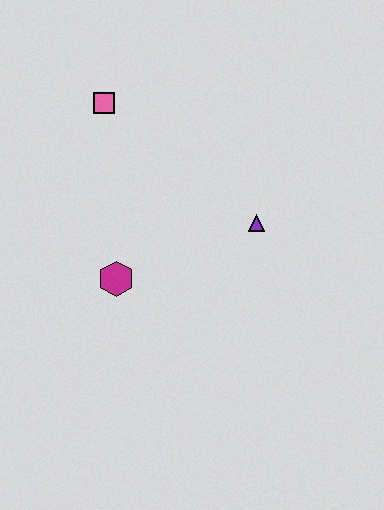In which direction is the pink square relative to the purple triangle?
The pink square is to the left of the purple triangle.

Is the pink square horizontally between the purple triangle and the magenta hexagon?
No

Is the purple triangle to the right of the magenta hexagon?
Yes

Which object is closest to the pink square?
The magenta hexagon is closest to the pink square.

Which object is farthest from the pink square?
The purple triangle is farthest from the pink square.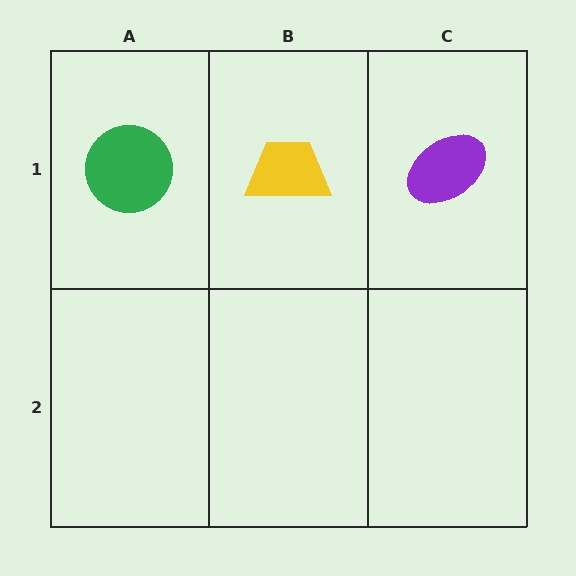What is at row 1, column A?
A green circle.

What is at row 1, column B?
A yellow trapezoid.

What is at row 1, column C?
A purple ellipse.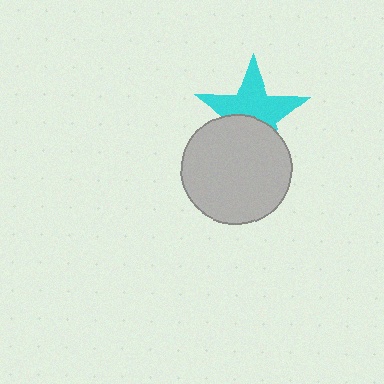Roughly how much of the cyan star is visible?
About half of it is visible (roughly 59%).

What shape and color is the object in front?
The object in front is a light gray circle.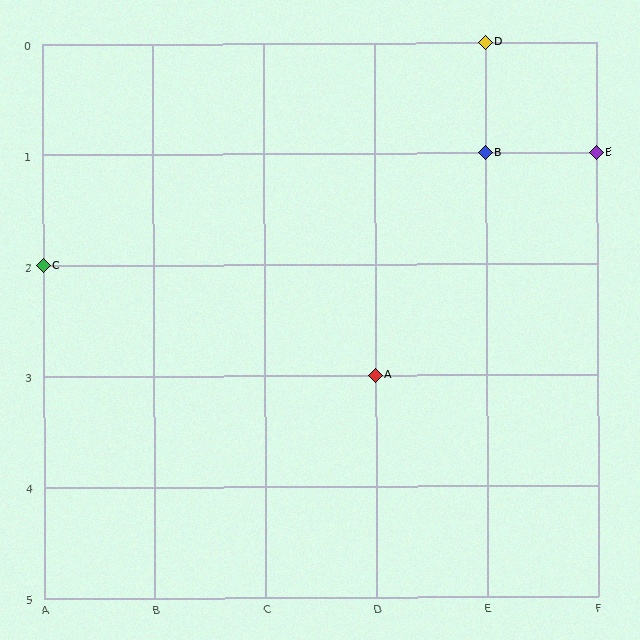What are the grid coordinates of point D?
Point D is at grid coordinates (E, 0).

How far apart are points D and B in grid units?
Points D and B are 1 row apart.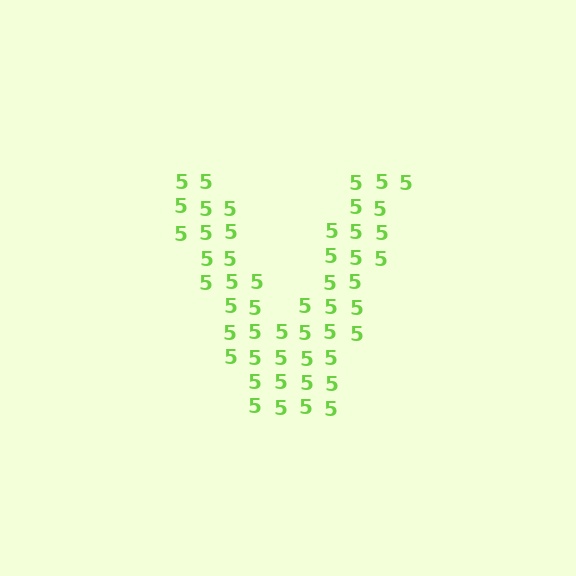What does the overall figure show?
The overall figure shows the letter V.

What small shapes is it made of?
It is made of small digit 5's.